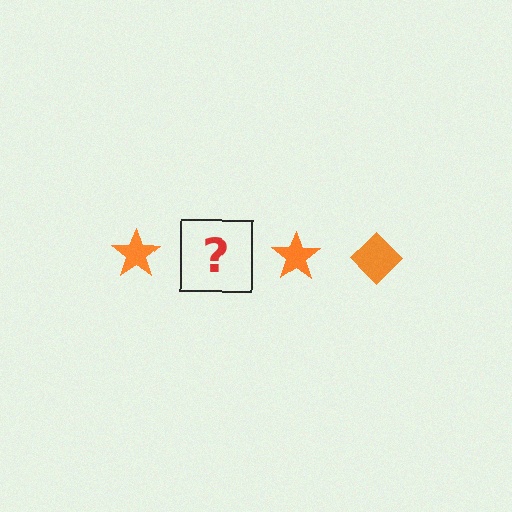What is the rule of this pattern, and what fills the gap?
The rule is that the pattern cycles through star, diamond shapes in orange. The gap should be filled with an orange diamond.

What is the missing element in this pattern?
The missing element is an orange diamond.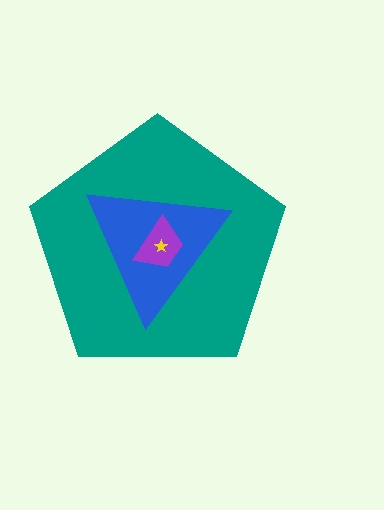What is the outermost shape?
The teal pentagon.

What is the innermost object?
The yellow star.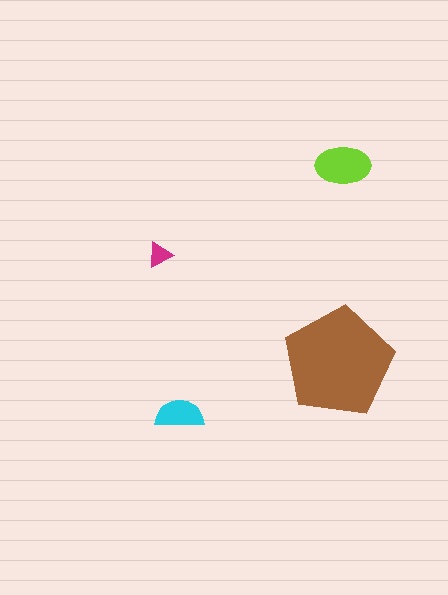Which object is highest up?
The lime ellipse is topmost.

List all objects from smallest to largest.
The magenta triangle, the cyan semicircle, the lime ellipse, the brown pentagon.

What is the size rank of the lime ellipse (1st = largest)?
2nd.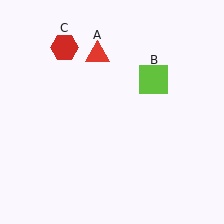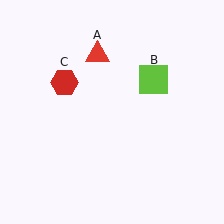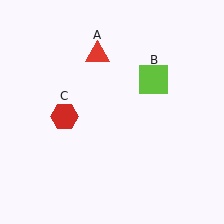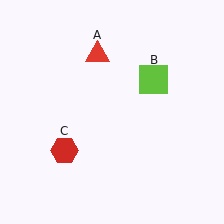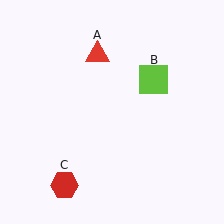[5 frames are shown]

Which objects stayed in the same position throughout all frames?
Red triangle (object A) and lime square (object B) remained stationary.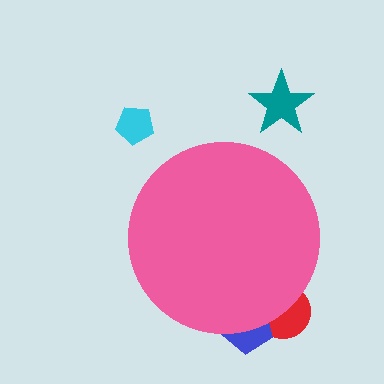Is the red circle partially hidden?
Yes, the red circle is partially hidden behind the pink circle.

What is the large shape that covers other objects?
A pink circle.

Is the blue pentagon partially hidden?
Yes, the blue pentagon is partially hidden behind the pink circle.